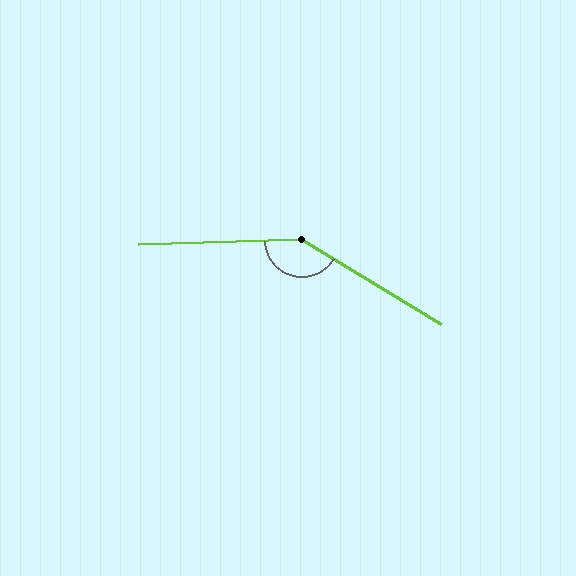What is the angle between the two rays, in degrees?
Approximately 147 degrees.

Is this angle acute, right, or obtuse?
It is obtuse.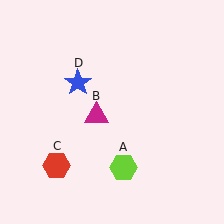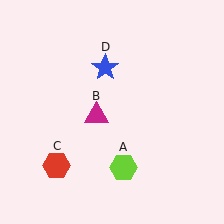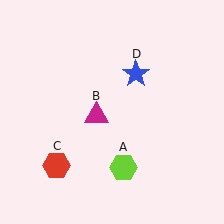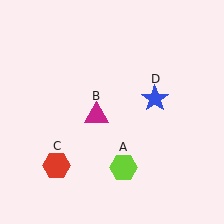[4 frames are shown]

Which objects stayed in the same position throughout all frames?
Lime hexagon (object A) and magenta triangle (object B) and red hexagon (object C) remained stationary.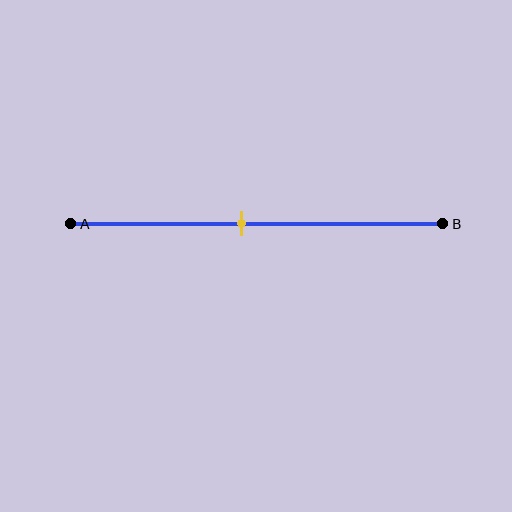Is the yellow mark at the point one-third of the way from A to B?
No, the mark is at about 45% from A, not at the 33% one-third point.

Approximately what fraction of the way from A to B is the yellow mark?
The yellow mark is approximately 45% of the way from A to B.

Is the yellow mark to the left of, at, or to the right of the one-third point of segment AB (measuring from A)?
The yellow mark is to the right of the one-third point of segment AB.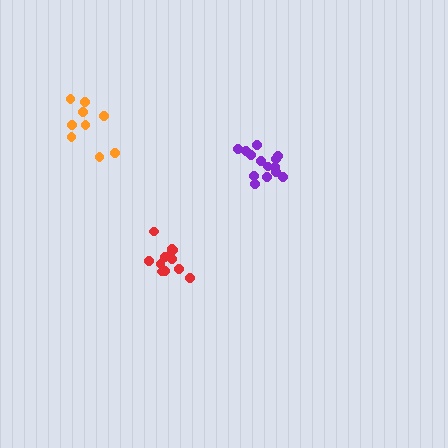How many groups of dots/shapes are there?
There are 3 groups.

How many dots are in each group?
Group 1: 12 dots, Group 2: 14 dots, Group 3: 9 dots (35 total).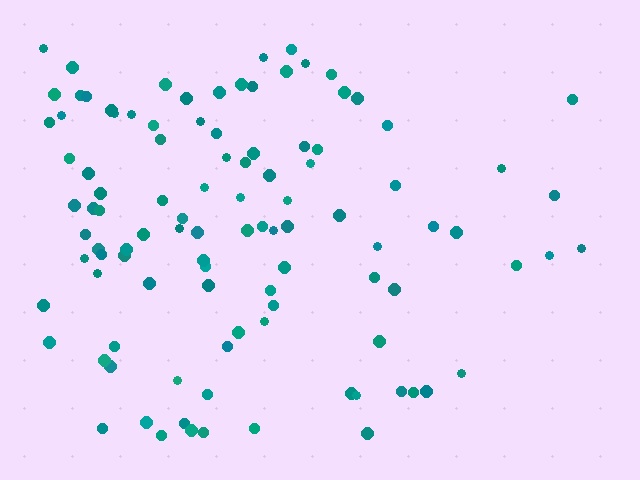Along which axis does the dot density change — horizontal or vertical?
Horizontal.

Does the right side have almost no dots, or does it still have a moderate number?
Still a moderate number, just noticeably fewer than the left.